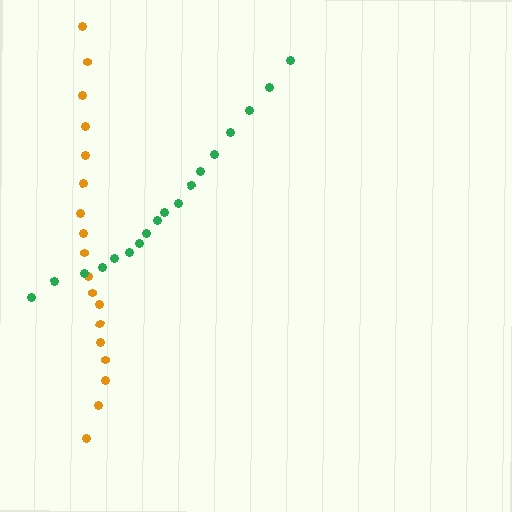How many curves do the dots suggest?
There are 2 distinct paths.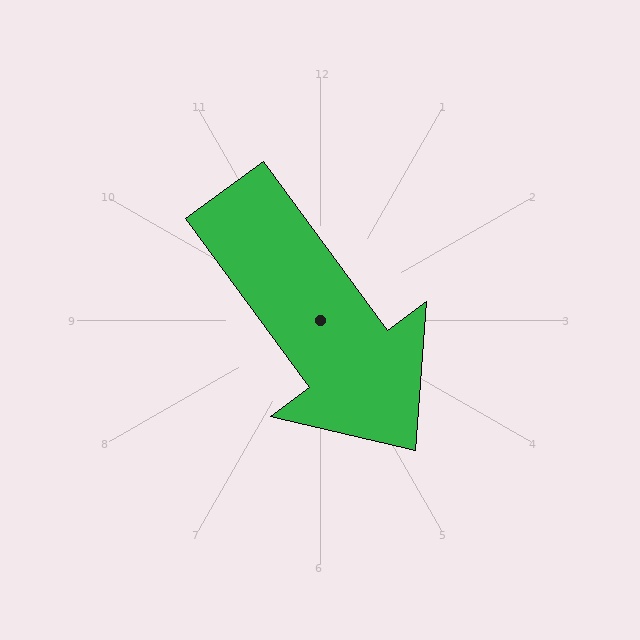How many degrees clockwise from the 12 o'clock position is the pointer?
Approximately 144 degrees.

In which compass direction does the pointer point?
Southeast.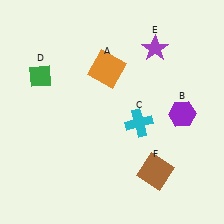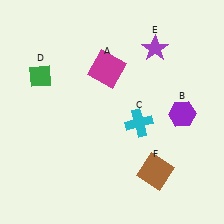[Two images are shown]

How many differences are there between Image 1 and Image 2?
There is 1 difference between the two images.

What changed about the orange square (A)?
In Image 1, A is orange. In Image 2, it changed to magenta.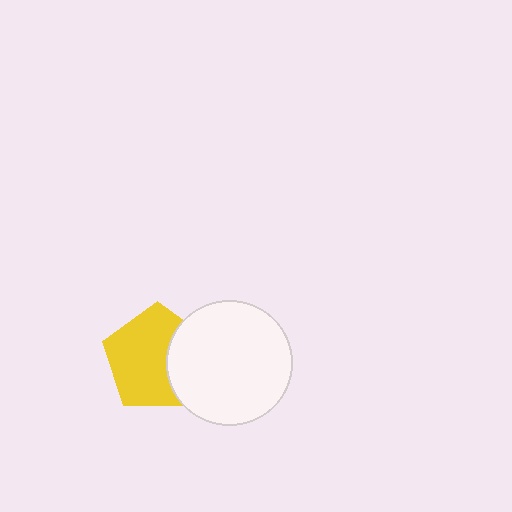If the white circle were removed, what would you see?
You would see the complete yellow pentagon.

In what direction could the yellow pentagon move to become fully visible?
The yellow pentagon could move left. That would shift it out from behind the white circle entirely.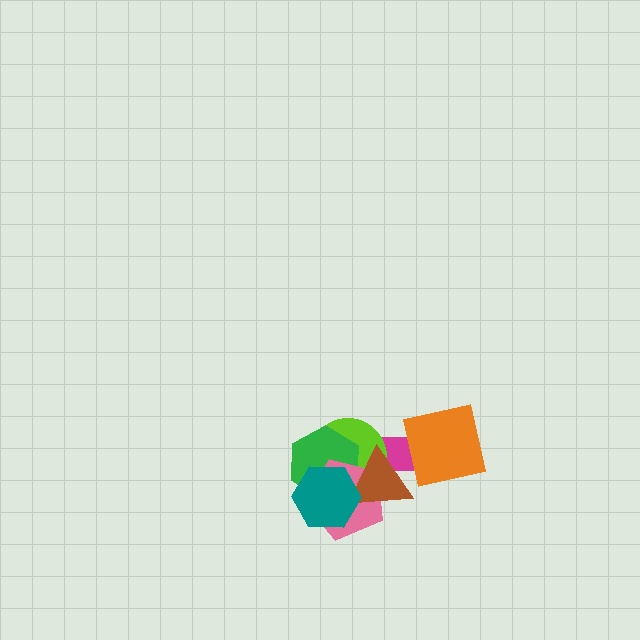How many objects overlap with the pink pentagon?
5 objects overlap with the pink pentagon.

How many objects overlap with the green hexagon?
4 objects overlap with the green hexagon.